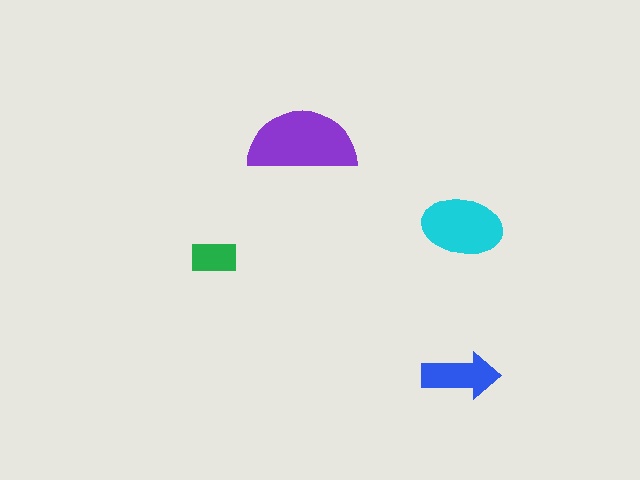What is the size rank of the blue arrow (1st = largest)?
3rd.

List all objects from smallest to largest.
The green rectangle, the blue arrow, the cyan ellipse, the purple semicircle.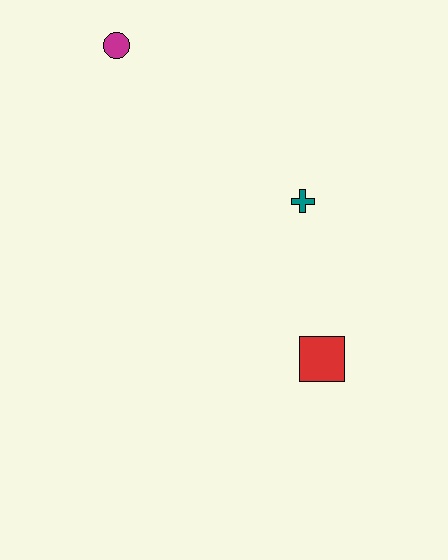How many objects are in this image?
There are 3 objects.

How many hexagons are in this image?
There are no hexagons.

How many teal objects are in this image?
There is 1 teal object.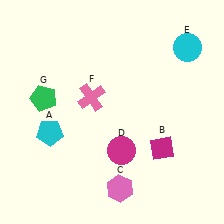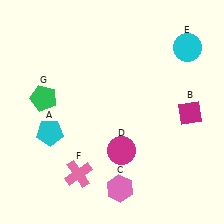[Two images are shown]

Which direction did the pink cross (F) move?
The pink cross (F) moved down.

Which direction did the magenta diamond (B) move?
The magenta diamond (B) moved up.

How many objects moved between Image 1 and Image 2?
2 objects moved between the two images.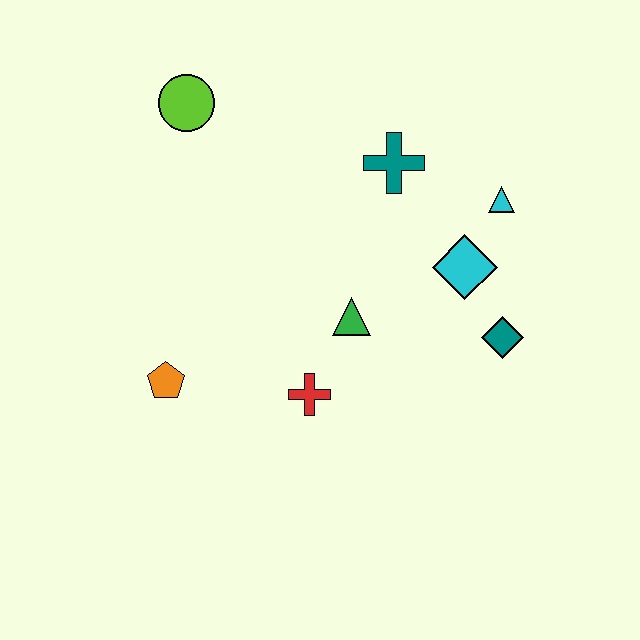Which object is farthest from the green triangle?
The lime circle is farthest from the green triangle.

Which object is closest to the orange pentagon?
The red cross is closest to the orange pentagon.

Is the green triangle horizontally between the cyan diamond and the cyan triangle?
No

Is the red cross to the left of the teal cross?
Yes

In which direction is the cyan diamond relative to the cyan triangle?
The cyan diamond is below the cyan triangle.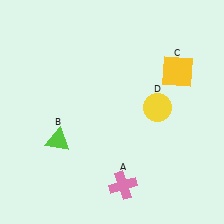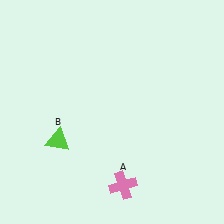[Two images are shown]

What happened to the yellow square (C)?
The yellow square (C) was removed in Image 2. It was in the top-right area of Image 1.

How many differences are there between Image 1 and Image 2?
There are 2 differences between the two images.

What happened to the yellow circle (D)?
The yellow circle (D) was removed in Image 2. It was in the top-right area of Image 1.